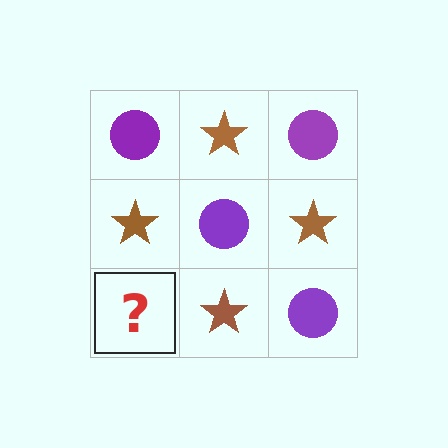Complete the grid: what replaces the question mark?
The question mark should be replaced with a purple circle.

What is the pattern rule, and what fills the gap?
The rule is that it alternates purple circle and brown star in a checkerboard pattern. The gap should be filled with a purple circle.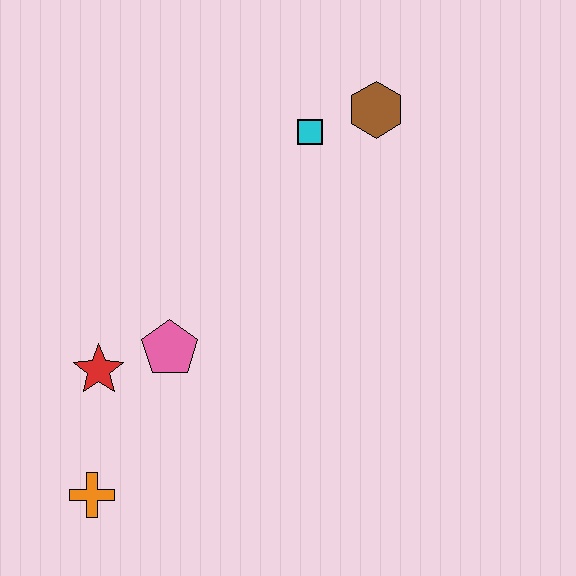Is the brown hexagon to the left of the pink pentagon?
No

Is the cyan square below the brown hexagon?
Yes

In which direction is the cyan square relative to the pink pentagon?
The cyan square is above the pink pentagon.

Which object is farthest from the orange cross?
The brown hexagon is farthest from the orange cross.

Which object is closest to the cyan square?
The brown hexagon is closest to the cyan square.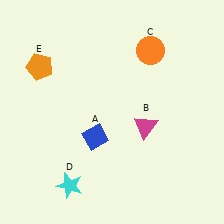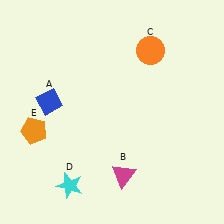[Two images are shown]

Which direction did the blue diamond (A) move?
The blue diamond (A) moved left.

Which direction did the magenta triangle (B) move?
The magenta triangle (B) moved down.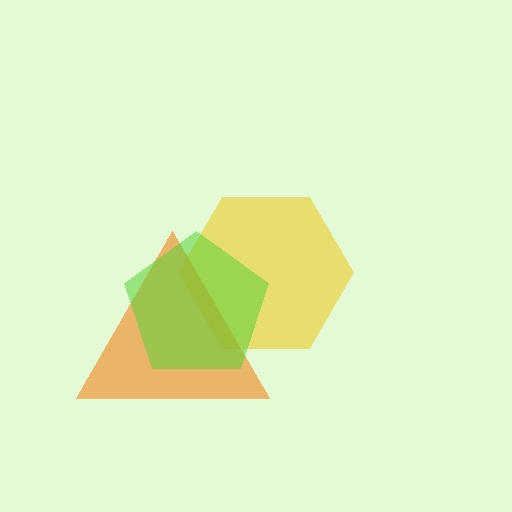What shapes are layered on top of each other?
The layered shapes are: a yellow hexagon, an orange triangle, a lime pentagon.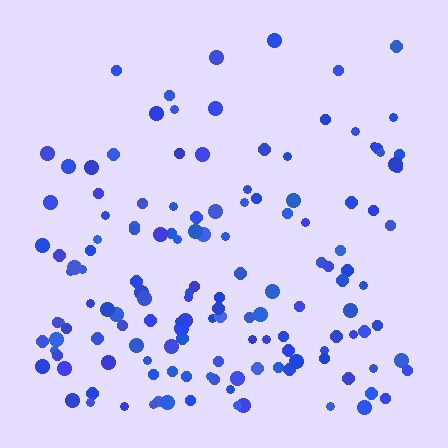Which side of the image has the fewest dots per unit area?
The top.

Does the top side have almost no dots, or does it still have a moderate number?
Still a moderate number, just noticeably fewer than the bottom.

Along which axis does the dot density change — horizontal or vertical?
Vertical.